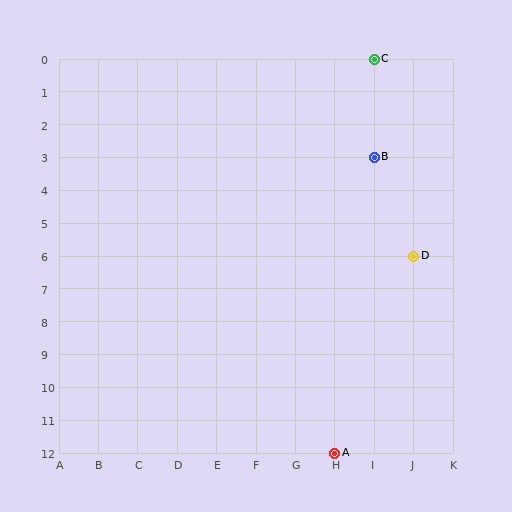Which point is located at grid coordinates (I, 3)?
Point B is at (I, 3).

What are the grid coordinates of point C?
Point C is at grid coordinates (I, 0).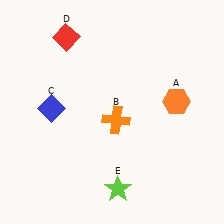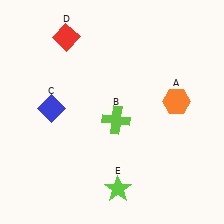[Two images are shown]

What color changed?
The cross (B) changed from orange in Image 1 to lime in Image 2.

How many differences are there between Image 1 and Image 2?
There is 1 difference between the two images.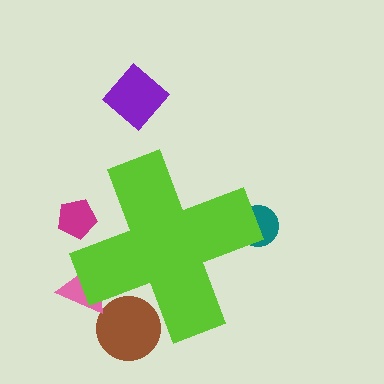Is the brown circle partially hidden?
Yes, the brown circle is partially hidden behind the lime cross.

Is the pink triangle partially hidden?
Yes, the pink triangle is partially hidden behind the lime cross.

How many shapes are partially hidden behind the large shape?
4 shapes are partially hidden.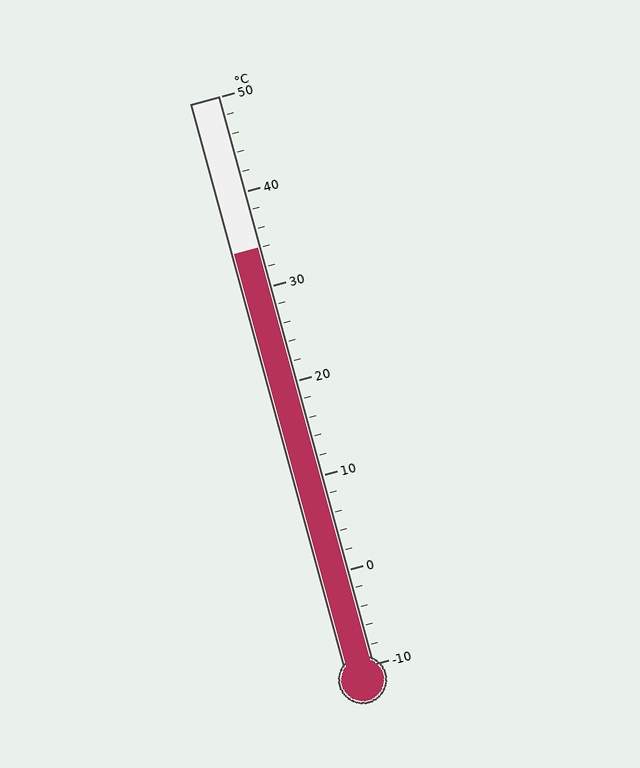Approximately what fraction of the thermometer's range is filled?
The thermometer is filled to approximately 75% of its range.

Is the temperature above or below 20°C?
The temperature is above 20°C.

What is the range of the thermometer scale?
The thermometer scale ranges from -10°C to 50°C.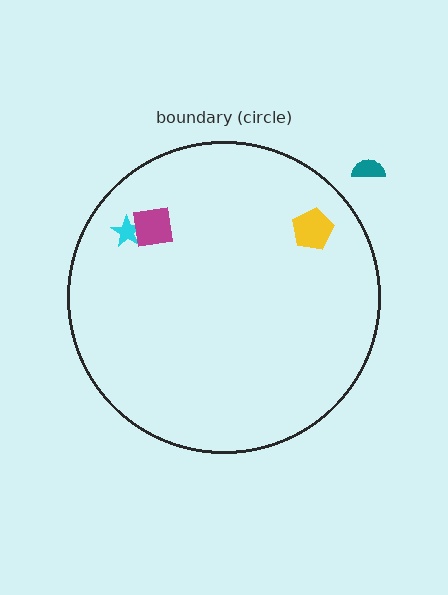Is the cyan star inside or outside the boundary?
Inside.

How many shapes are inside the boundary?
3 inside, 1 outside.